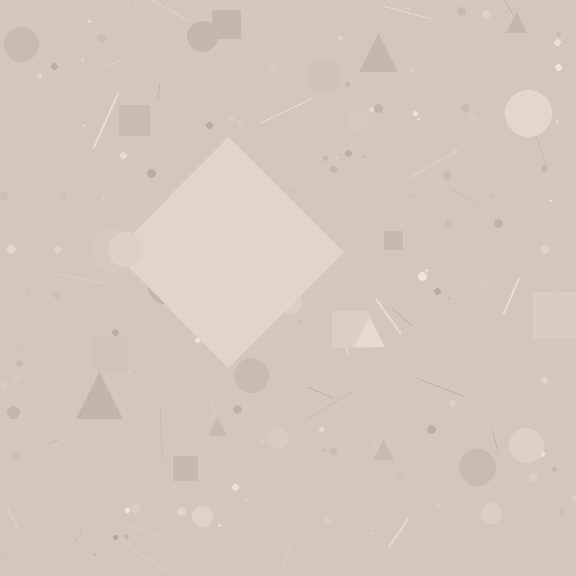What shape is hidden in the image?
A diamond is hidden in the image.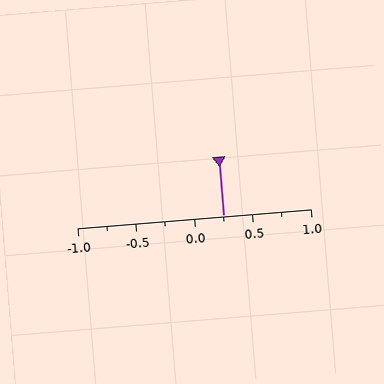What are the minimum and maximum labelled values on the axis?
The axis runs from -1.0 to 1.0.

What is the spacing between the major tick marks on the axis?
The major ticks are spaced 0.5 apart.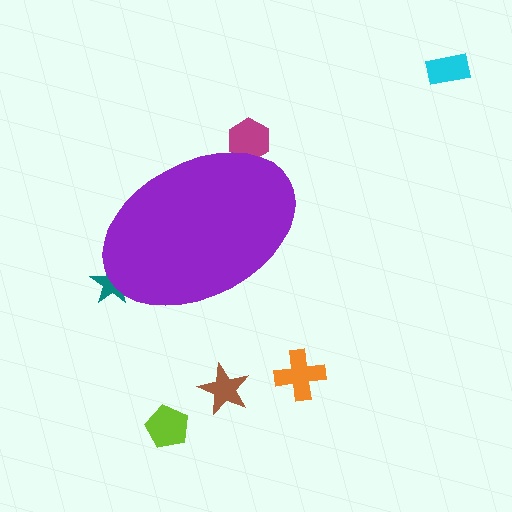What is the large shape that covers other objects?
A purple ellipse.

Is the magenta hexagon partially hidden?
Yes, the magenta hexagon is partially hidden behind the purple ellipse.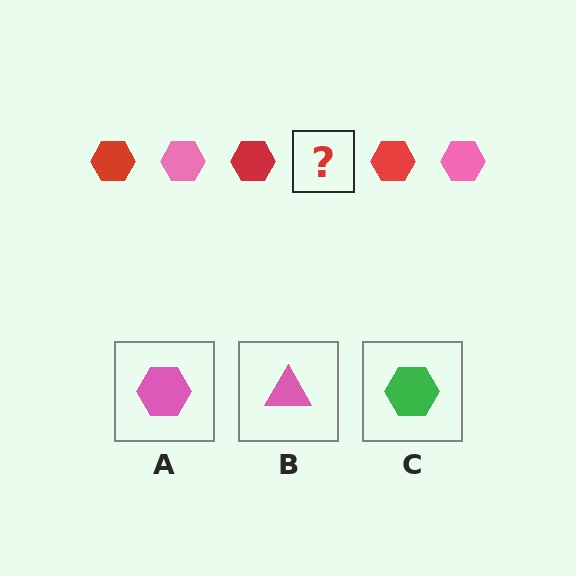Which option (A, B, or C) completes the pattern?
A.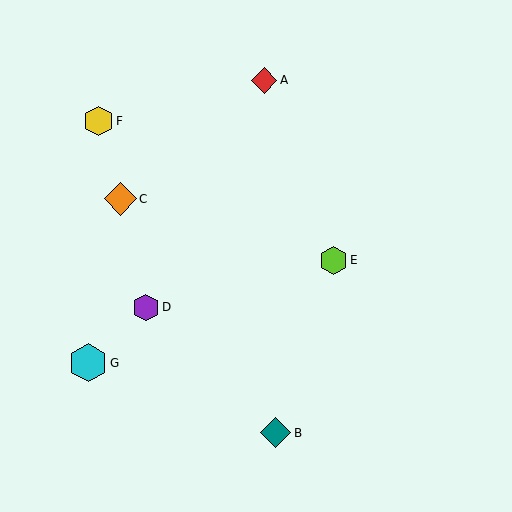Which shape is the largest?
The cyan hexagon (labeled G) is the largest.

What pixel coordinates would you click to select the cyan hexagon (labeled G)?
Click at (88, 363) to select the cyan hexagon G.